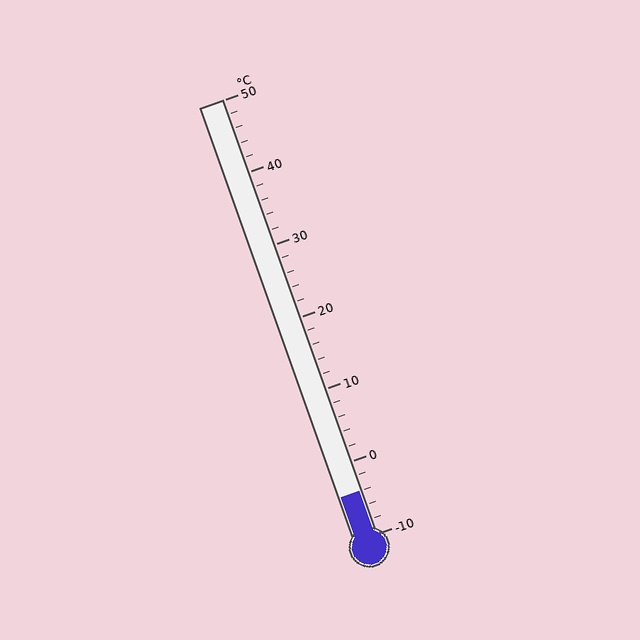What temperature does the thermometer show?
The thermometer shows approximately -4°C.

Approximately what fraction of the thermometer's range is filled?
The thermometer is filled to approximately 10% of its range.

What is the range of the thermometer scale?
The thermometer scale ranges from -10°C to 50°C.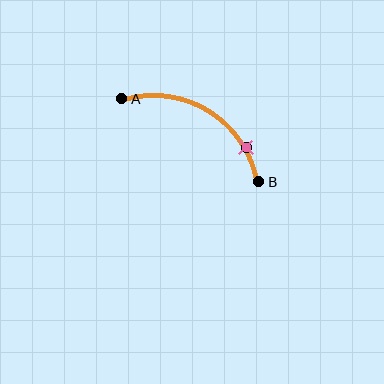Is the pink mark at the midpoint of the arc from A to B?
No. The pink mark lies on the arc but is closer to endpoint B. The arc midpoint would be at the point on the curve equidistant along the arc from both A and B.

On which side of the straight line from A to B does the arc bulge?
The arc bulges above the straight line connecting A and B.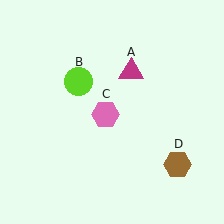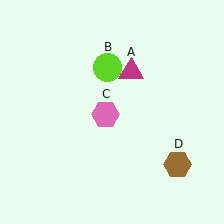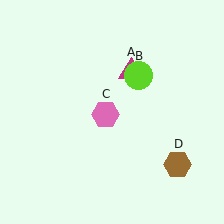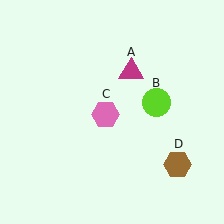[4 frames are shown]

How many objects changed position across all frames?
1 object changed position: lime circle (object B).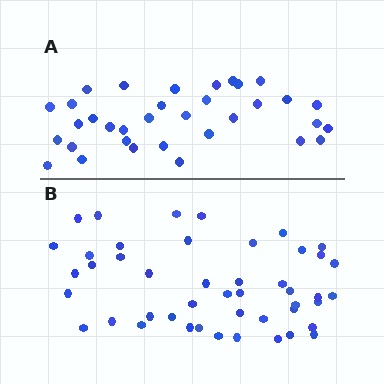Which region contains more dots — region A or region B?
Region B (the bottom region) has more dots.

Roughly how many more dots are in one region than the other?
Region B has roughly 12 or so more dots than region A.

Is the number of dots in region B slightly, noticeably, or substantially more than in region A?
Region B has noticeably more, but not dramatically so. The ratio is roughly 1.4 to 1.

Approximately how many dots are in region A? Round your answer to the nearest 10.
About 30 dots. (The exact count is 34, which rounds to 30.)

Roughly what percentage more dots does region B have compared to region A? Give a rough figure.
About 35% more.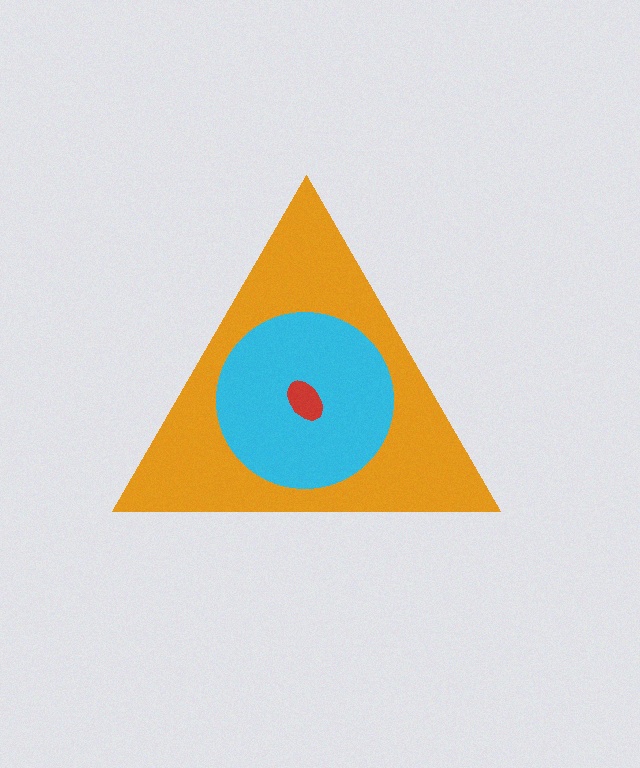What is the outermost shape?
The orange triangle.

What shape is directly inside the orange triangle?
The cyan circle.